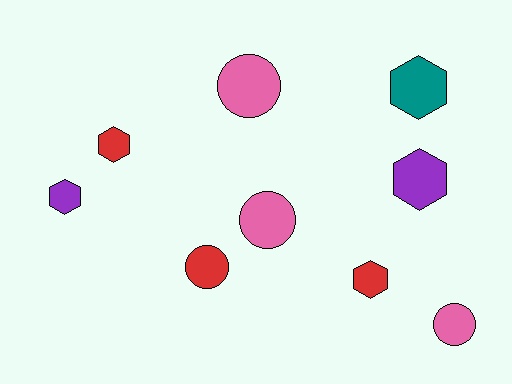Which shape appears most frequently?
Hexagon, with 5 objects.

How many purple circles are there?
There are no purple circles.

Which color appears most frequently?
Pink, with 3 objects.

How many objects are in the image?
There are 9 objects.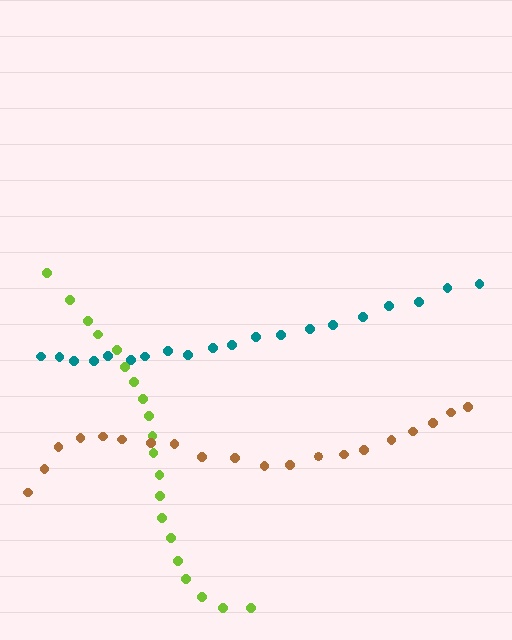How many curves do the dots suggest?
There are 3 distinct paths.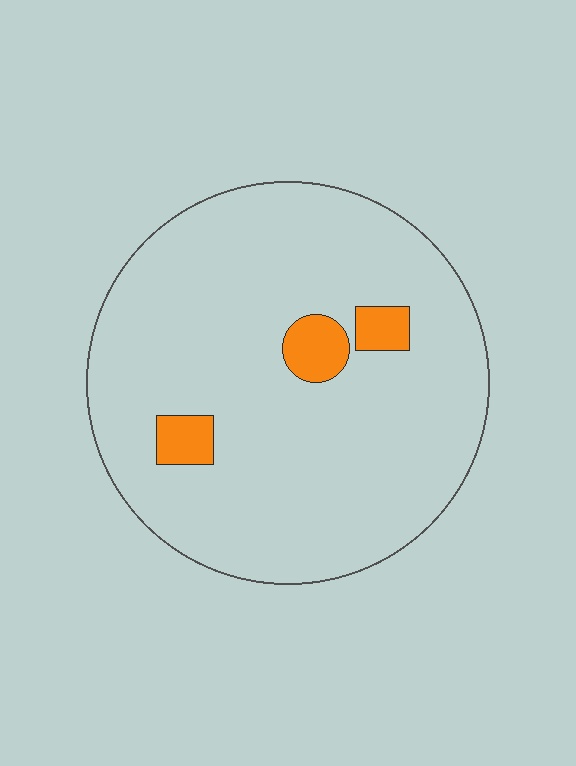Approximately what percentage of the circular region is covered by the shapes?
Approximately 5%.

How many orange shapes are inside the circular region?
3.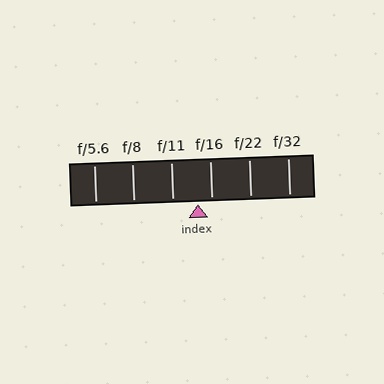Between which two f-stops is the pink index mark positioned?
The index mark is between f/11 and f/16.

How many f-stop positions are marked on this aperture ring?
There are 6 f-stop positions marked.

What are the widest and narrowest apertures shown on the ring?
The widest aperture shown is f/5.6 and the narrowest is f/32.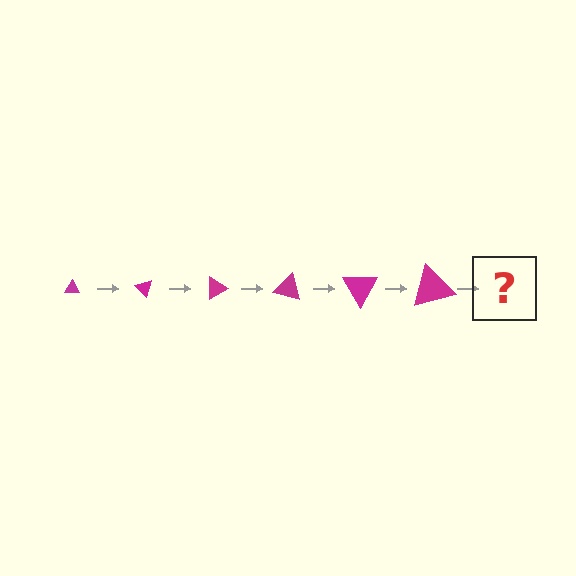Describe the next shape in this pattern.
It should be a triangle, larger than the previous one and rotated 270 degrees from the start.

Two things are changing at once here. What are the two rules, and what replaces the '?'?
The two rules are that the triangle grows larger each step and it rotates 45 degrees each step. The '?' should be a triangle, larger than the previous one and rotated 270 degrees from the start.